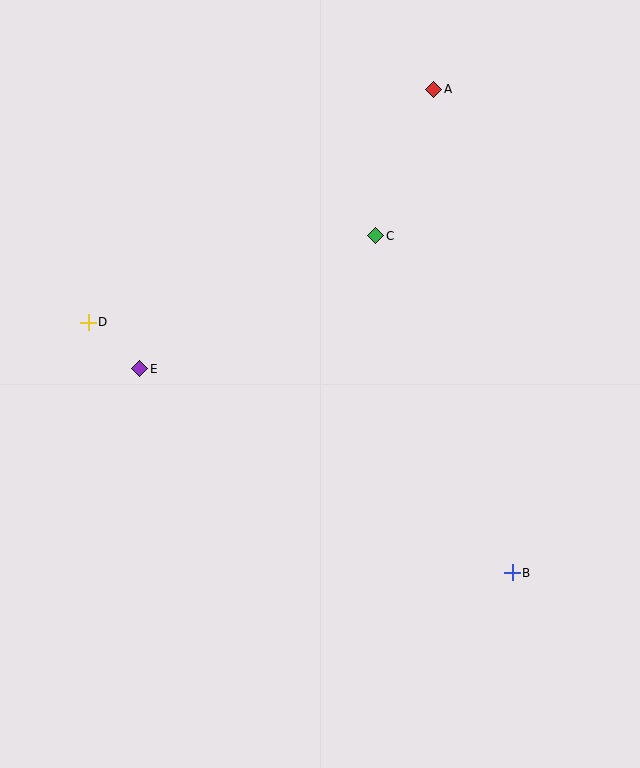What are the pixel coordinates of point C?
Point C is at (376, 236).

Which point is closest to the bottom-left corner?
Point E is closest to the bottom-left corner.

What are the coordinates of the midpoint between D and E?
The midpoint between D and E is at (114, 346).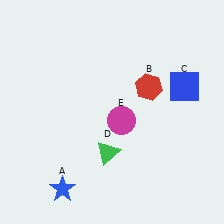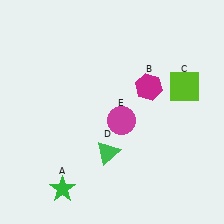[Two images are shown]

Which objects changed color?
A changed from blue to green. B changed from red to magenta. C changed from blue to lime.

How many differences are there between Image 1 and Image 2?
There are 3 differences between the two images.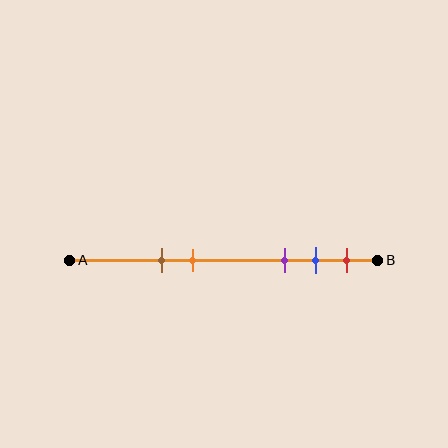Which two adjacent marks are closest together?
The blue and red marks are the closest adjacent pair.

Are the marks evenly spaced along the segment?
No, the marks are not evenly spaced.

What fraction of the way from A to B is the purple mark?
The purple mark is approximately 70% (0.7) of the way from A to B.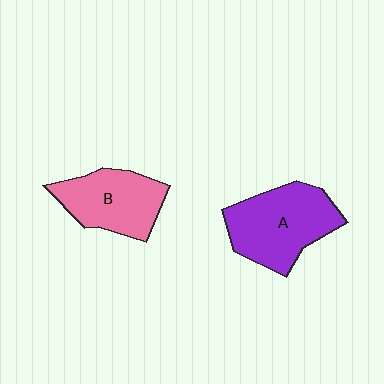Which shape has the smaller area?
Shape B (pink).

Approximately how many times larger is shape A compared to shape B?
Approximately 1.2 times.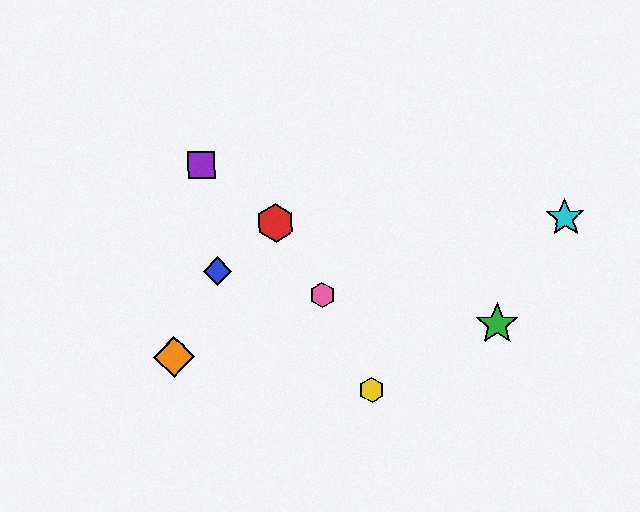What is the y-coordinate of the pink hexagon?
The pink hexagon is at y≈295.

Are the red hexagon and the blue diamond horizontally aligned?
No, the red hexagon is at y≈223 and the blue diamond is at y≈271.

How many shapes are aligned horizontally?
2 shapes (the red hexagon, the cyan star) are aligned horizontally.